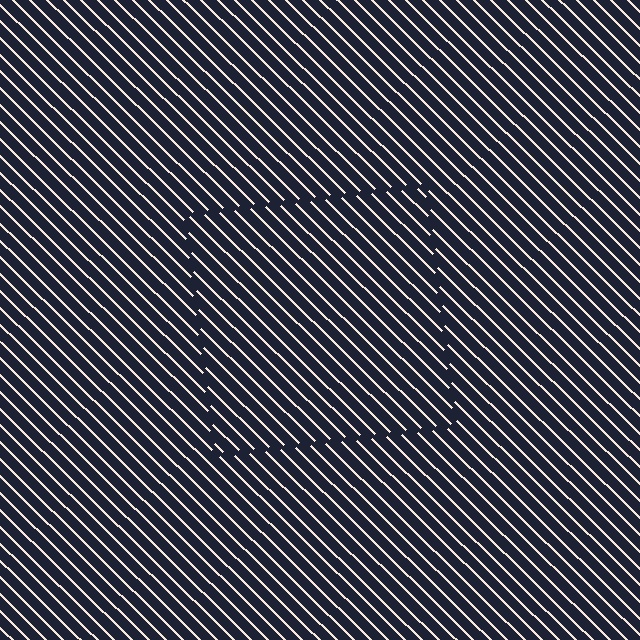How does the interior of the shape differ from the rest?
The interior of the shape contains the same grating, shifted by half a period — the contour is defined by the phase discontinuity where line-ends from the inner and outer gratings abut.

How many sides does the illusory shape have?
4 sides — the line-ends trace a square.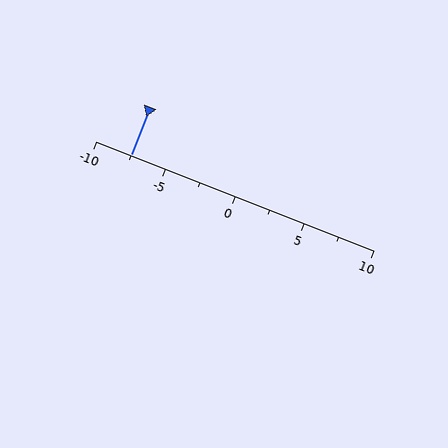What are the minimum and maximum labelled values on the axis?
The axis runs from -10 to 10.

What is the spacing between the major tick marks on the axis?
The major ticks are spaced 5 apart.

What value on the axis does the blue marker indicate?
The marker indicates approximately -7.5.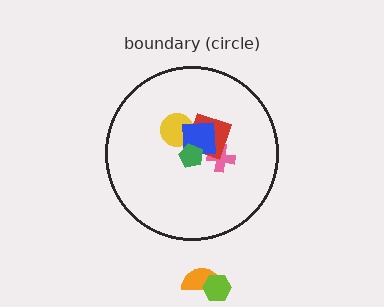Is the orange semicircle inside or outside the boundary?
Outside.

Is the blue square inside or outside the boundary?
Inside.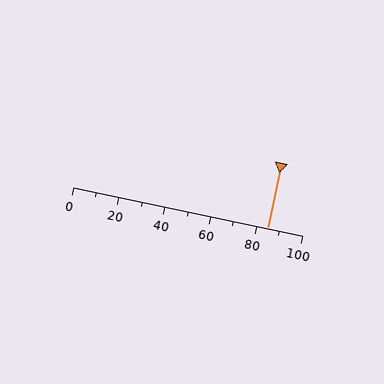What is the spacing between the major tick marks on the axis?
The major ticks are spaced 20 apart.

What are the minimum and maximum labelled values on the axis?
The axis runs from 0 to 100.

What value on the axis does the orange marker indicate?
The marker indicates approximately 85.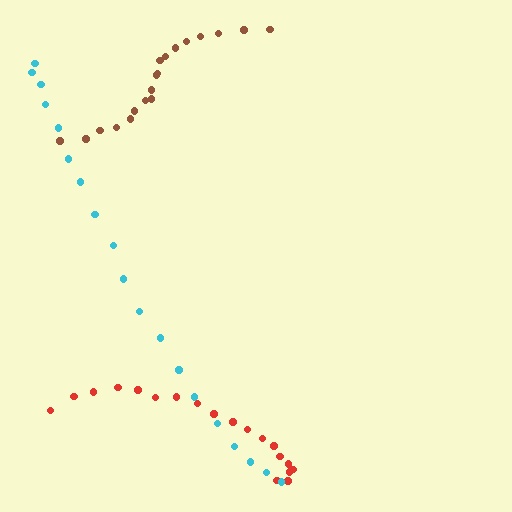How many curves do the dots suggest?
There are 3 distinct paths.